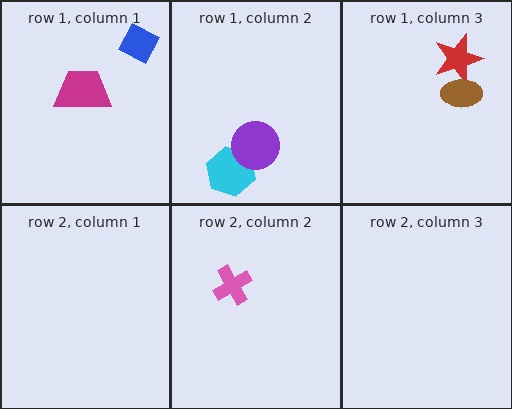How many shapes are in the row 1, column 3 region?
2.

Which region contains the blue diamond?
The row 1, column 1 region.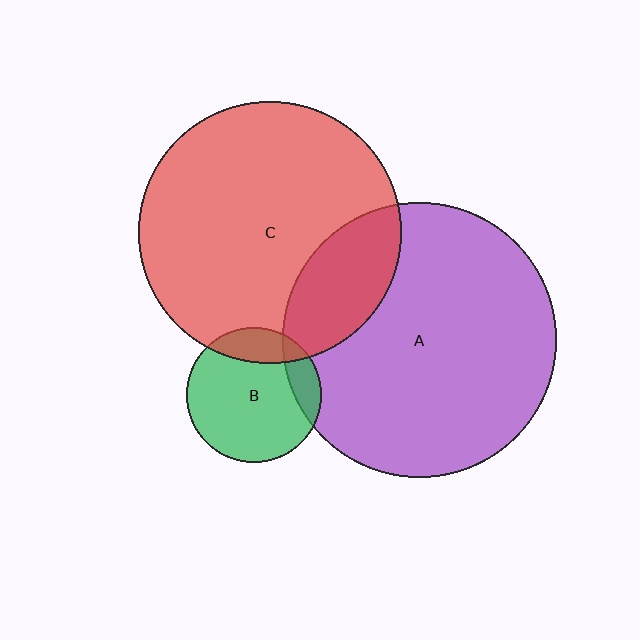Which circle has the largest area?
Circle A (purple).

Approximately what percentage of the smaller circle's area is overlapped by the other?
Approximately 20%.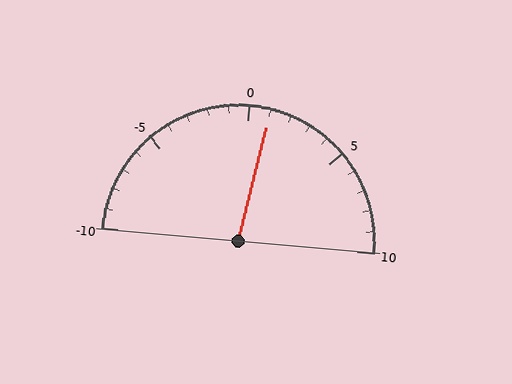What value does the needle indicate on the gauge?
The needle indicates approximately 1.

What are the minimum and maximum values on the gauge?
The gauge ranges from -10 to 10.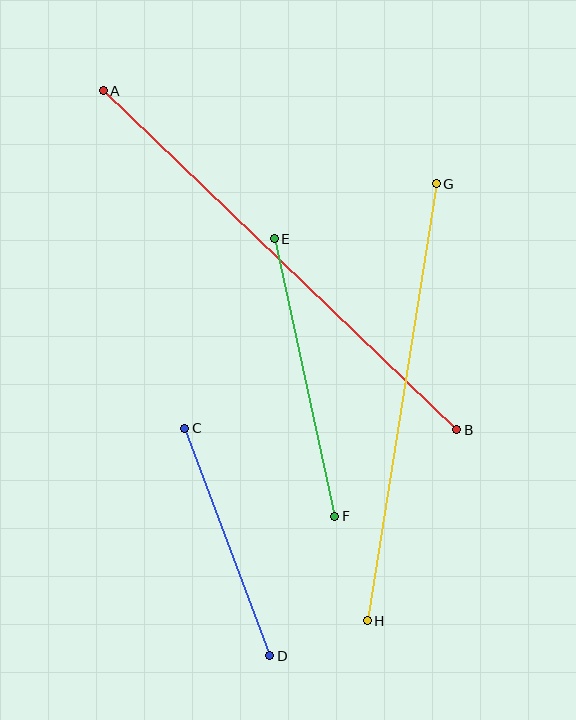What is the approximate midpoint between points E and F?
The midpoint is at approximately (304, 377) pixels.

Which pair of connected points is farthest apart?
Points A and B are farthest apart.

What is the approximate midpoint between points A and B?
The midpoint is at approximately (280, 260) pixels.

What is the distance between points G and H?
The distance is approximately 443 pixels.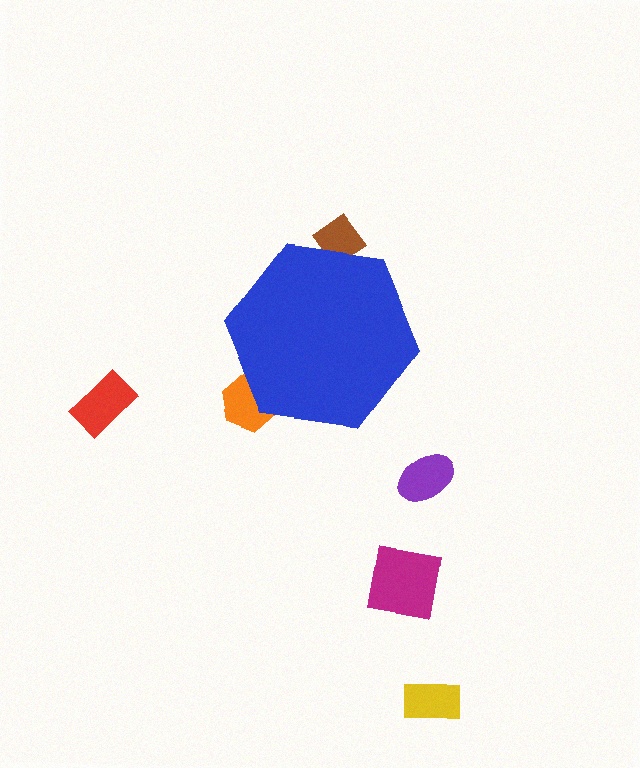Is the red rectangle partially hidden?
No, the red rectangle is fully visible.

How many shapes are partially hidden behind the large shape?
2 shapes are partially hidden.